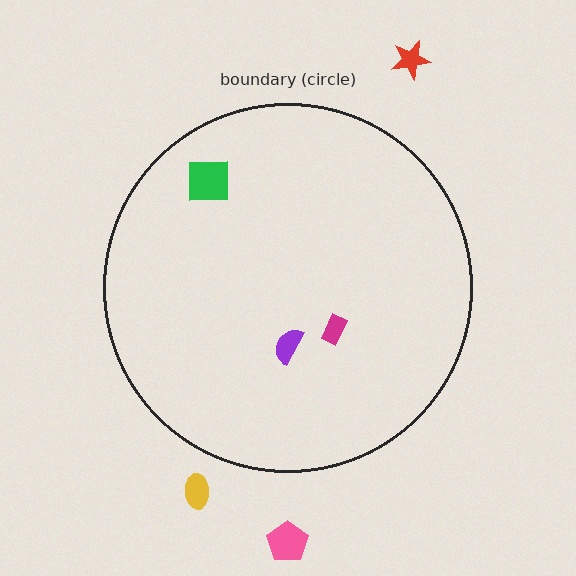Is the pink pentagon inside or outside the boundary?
Outside.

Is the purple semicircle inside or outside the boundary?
Inside.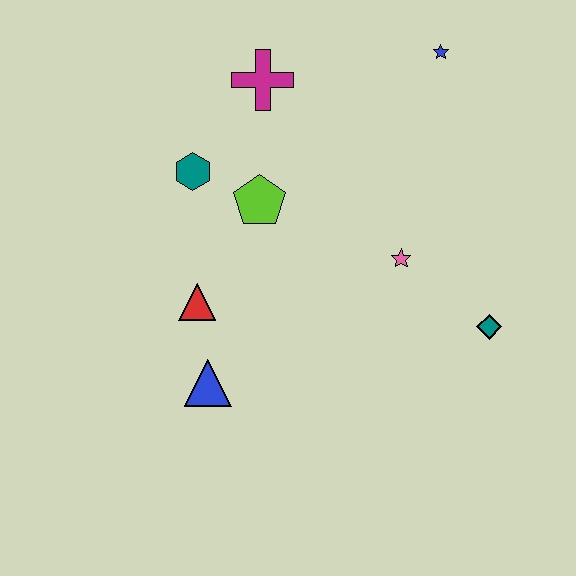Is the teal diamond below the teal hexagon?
Yes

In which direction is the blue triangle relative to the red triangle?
The blue triangle is below the red triangle.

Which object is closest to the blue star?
The magenta cross is closest to the blue star.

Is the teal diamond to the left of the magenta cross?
No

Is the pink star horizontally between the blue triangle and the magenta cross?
No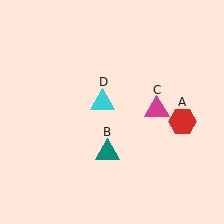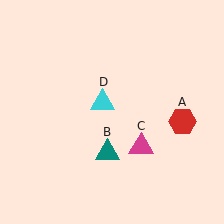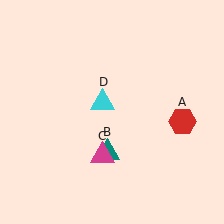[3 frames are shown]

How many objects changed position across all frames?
1 object changed position: magenta triangle (object C).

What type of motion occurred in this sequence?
The magenta triangle (object C) rotated clockwise around the center of the scene.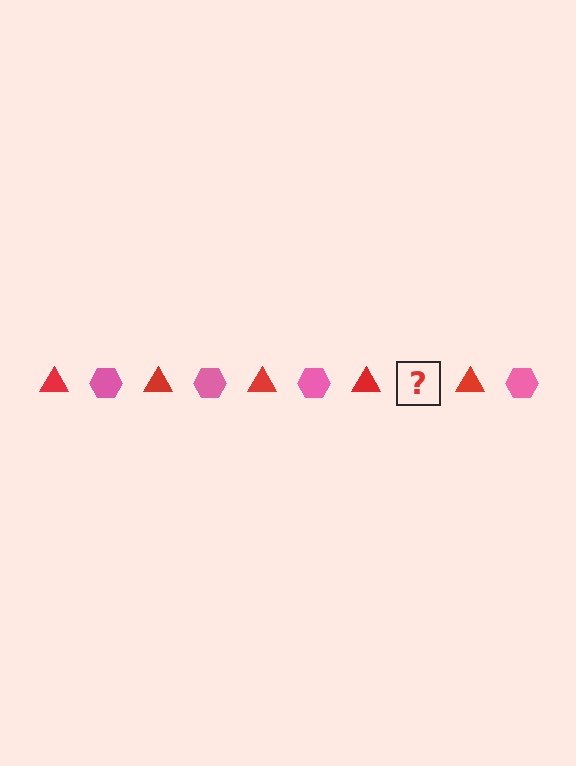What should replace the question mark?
The question mark should be replaced with a pink hexagon.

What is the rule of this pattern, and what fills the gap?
The rule is that the pattern alternates between red triangle and pink hexagon. The gap should be filled with a pink hexagon.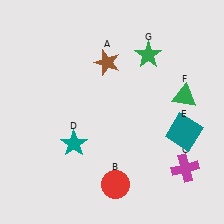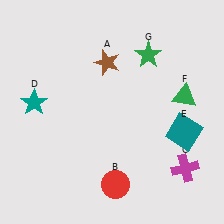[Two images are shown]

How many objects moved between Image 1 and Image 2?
1 object moved between the two images.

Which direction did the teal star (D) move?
The teal star (D) moved up.